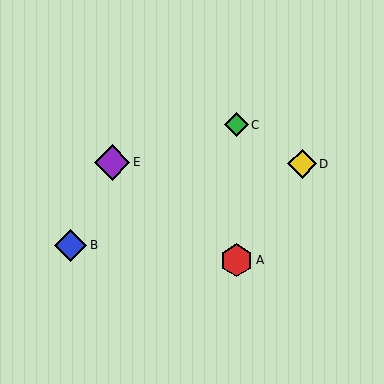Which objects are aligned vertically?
Objects A, C are aligned vertically.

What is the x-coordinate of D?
Object D is at x≈302.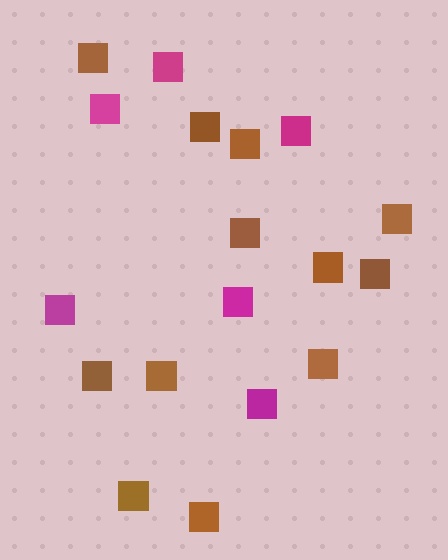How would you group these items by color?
There are 2 groups: one group of brown squares (12) and one group of magenta squares (6).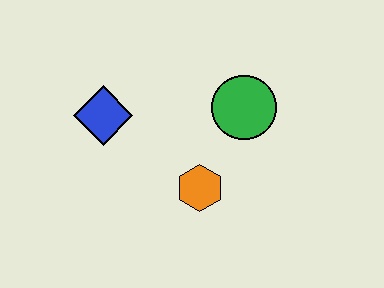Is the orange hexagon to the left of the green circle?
Yes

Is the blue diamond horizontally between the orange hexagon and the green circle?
No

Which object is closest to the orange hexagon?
The green circle is closest to the orange hexagon.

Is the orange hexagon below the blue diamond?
Yes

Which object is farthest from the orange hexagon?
The blue diamond is farthest from the orange hexagon.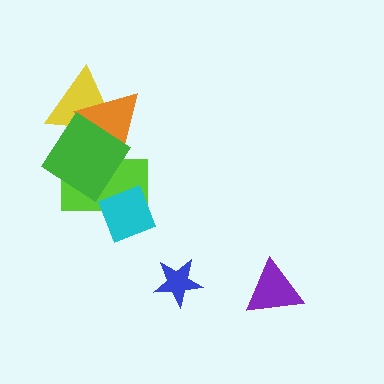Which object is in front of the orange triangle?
The green diamond is in front of the orange triangle.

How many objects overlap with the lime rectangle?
3 objects overlap with the lime rectangle.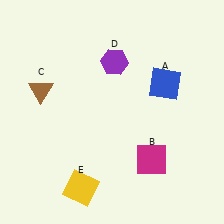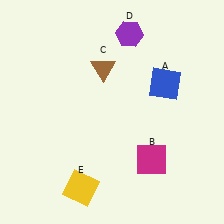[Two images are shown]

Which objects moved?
The objects that moved are: the brown triangle (C), the purple hexagon (D).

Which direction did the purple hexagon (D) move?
The purple hexagon (D) moved up.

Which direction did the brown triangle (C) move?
The brown triangle (C) moved right.